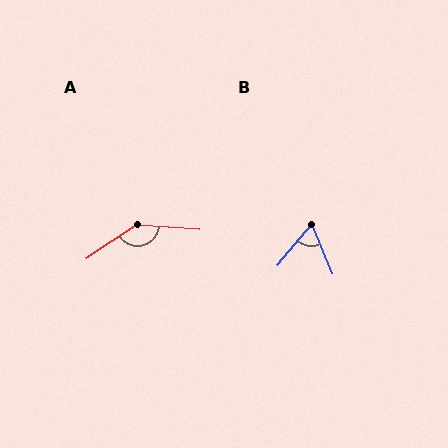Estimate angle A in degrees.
Approximately 143 degrees.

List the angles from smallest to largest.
B (63°), A (143°).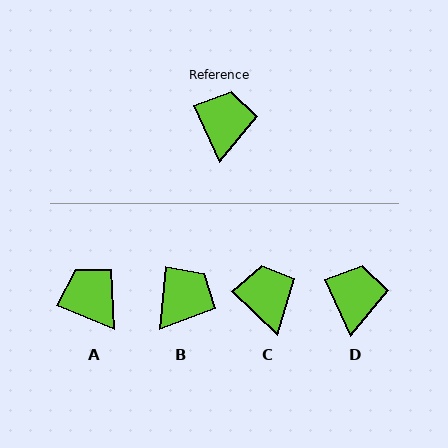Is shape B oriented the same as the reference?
No, it is off by about 30 degrees.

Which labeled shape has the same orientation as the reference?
D.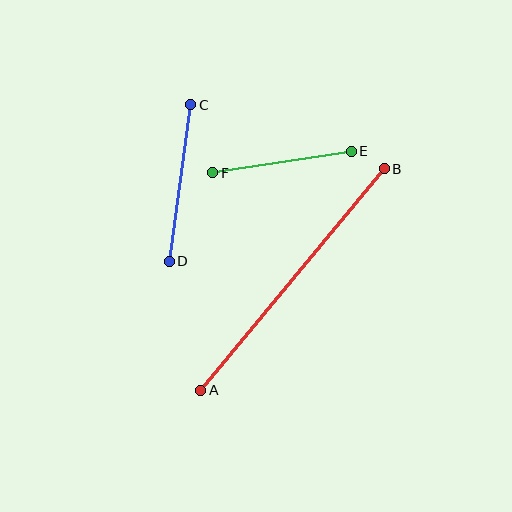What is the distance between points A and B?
The distance is approximately 288 pixels.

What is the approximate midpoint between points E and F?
The midpoint is at approximately (282, 162) pixels.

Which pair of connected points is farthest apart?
Points A and B are farthest apart.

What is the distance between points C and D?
The distance is approximately 158 pixels.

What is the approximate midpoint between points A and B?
The midpoint is at approximately (292, 280) pixels.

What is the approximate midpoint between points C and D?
The midpoint is at approximately (180, 183) pixels.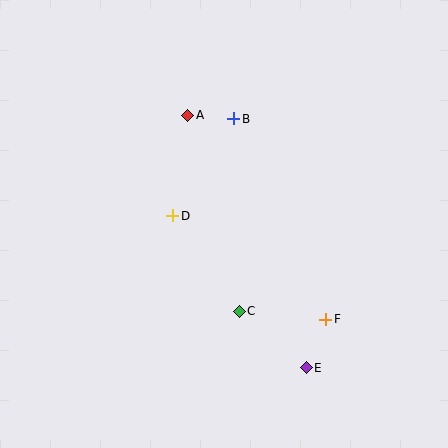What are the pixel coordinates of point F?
Point F is at (326, 319).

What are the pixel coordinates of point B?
Point B is at (234, 119).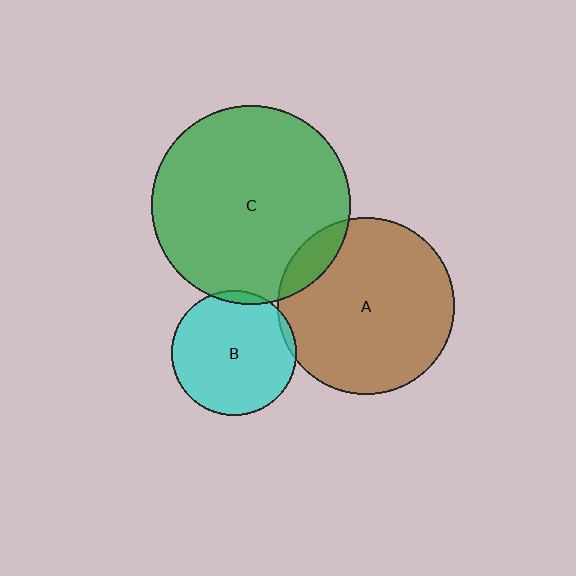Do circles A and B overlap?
Yes.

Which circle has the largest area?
Circle C (green).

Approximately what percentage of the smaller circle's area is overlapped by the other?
Approximately 5%.